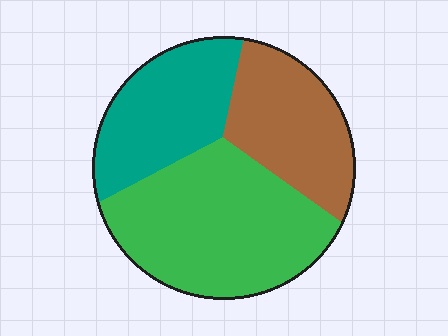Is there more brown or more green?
Green.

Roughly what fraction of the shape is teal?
Teal takes up about one quarter (1/4) of the shape.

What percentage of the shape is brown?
Brown covers about 25% of the shape.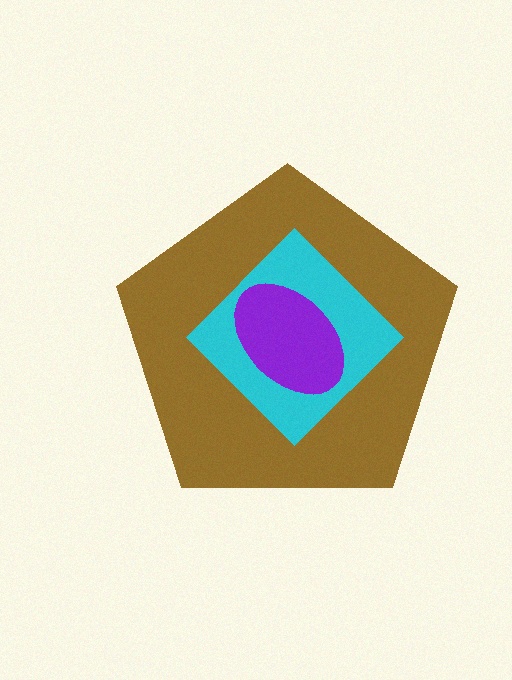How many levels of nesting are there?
3.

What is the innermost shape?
The purple ellipse.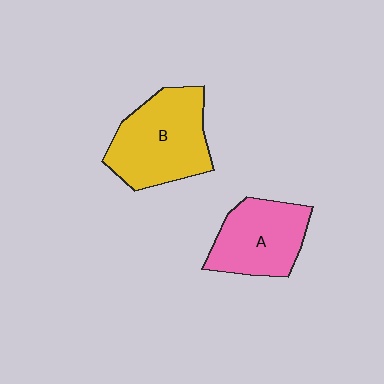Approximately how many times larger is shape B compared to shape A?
Approximately 1.3 times.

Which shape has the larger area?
Shape B (yellow).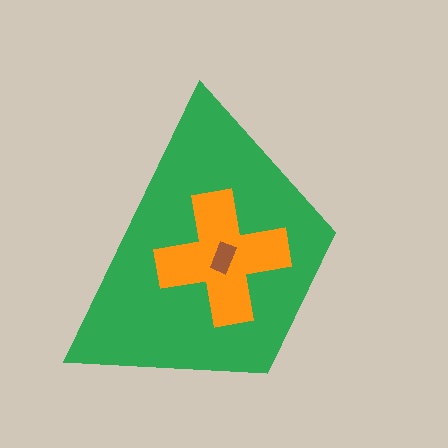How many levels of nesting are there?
3.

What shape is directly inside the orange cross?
The brown rectangle.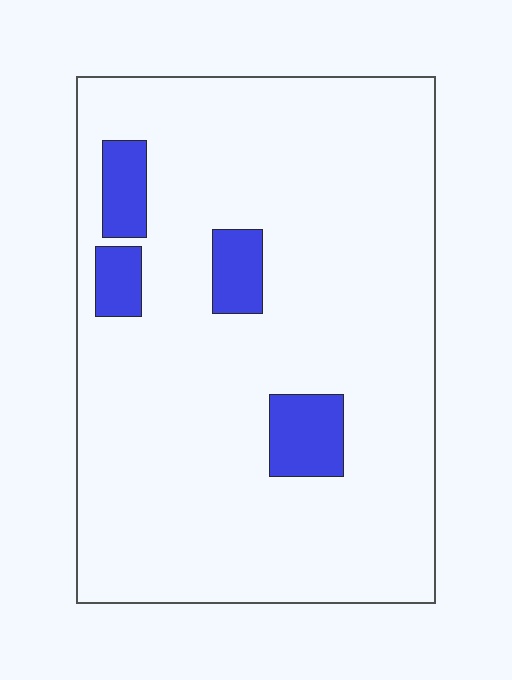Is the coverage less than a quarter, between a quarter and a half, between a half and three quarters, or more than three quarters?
Less than a quarter.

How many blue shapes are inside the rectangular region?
4.